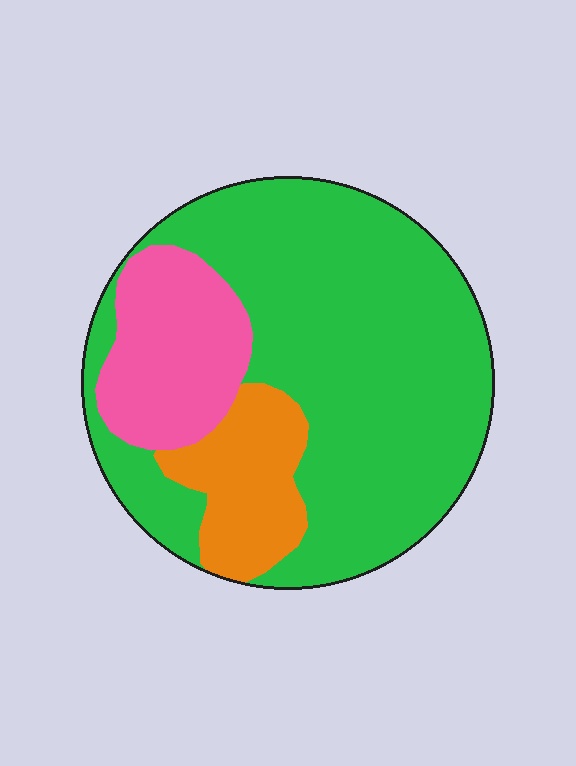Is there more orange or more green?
Green.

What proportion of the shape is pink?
Pink covers roughly 20% of the shape.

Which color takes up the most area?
Green, at roughly 70%.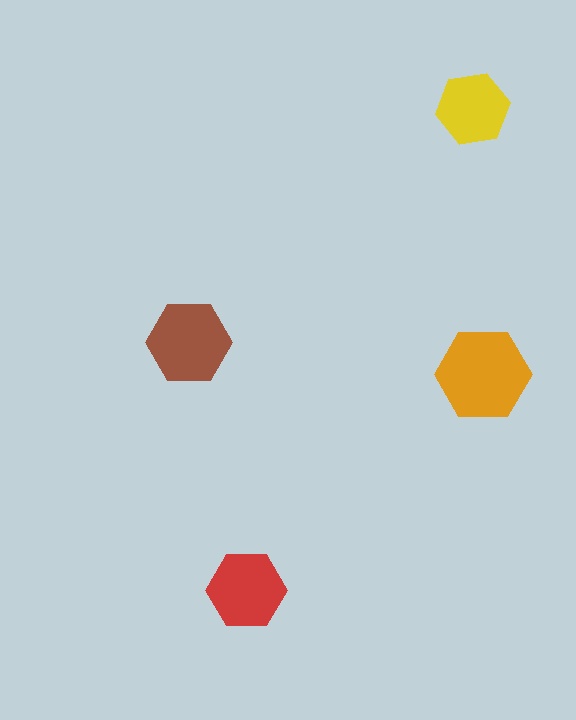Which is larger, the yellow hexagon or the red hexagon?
The red one.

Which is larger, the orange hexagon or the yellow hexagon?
The orange one.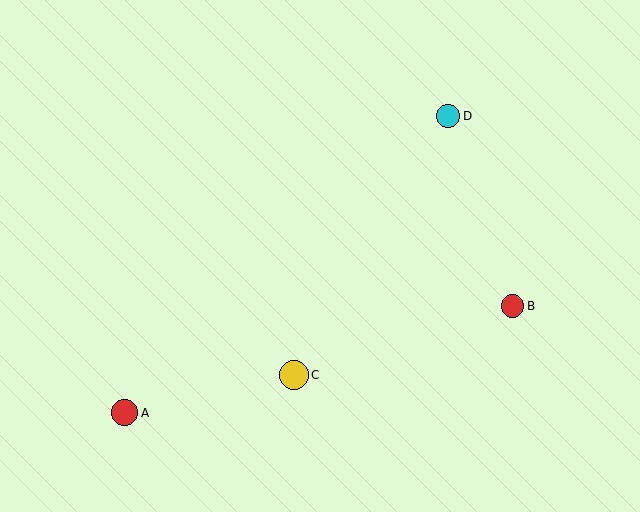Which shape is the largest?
The yellow circle (labeled C) is the largest.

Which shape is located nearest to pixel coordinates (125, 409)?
The red circle (labeled A) at (124, 413) is nearest to that location.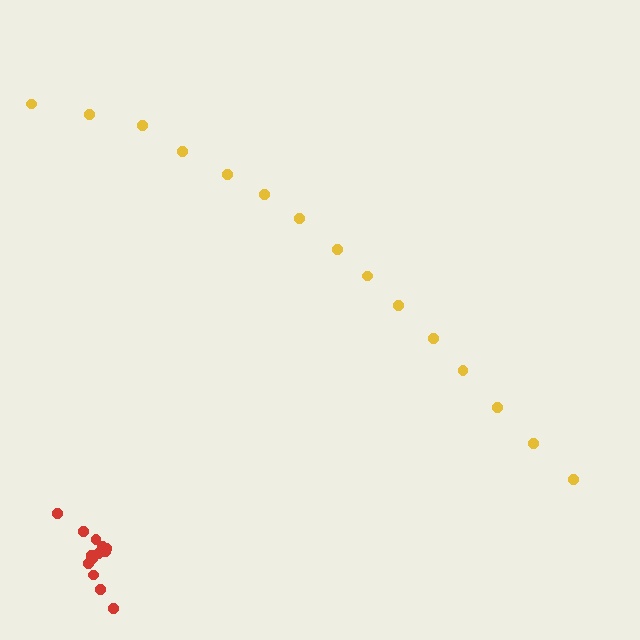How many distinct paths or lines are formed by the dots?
There are 2 distinct paths.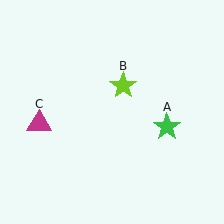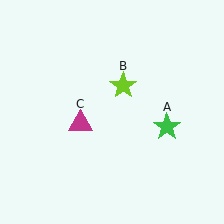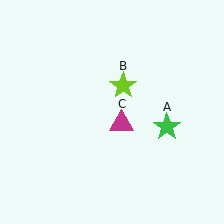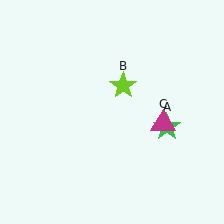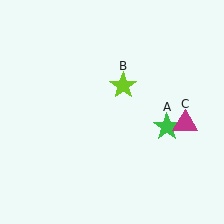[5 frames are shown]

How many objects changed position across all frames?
1 object changed position: magenta triangle (object C).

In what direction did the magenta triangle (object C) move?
The magenta triangle (object C) moved right.